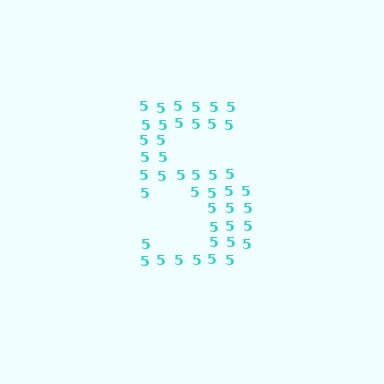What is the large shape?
The large shape is the digit 5.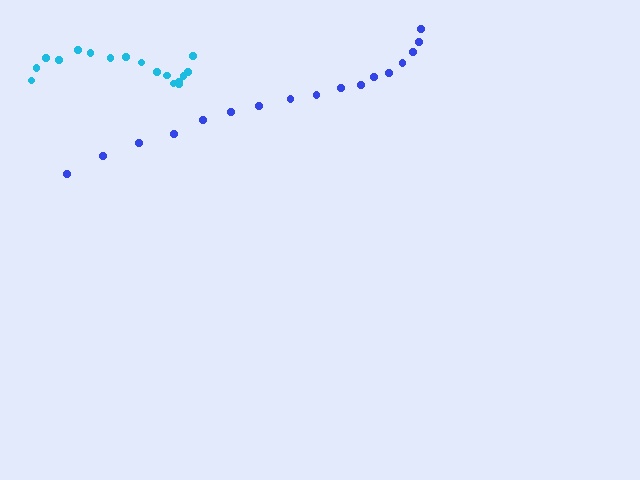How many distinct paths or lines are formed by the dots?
There are 2 distinct paths.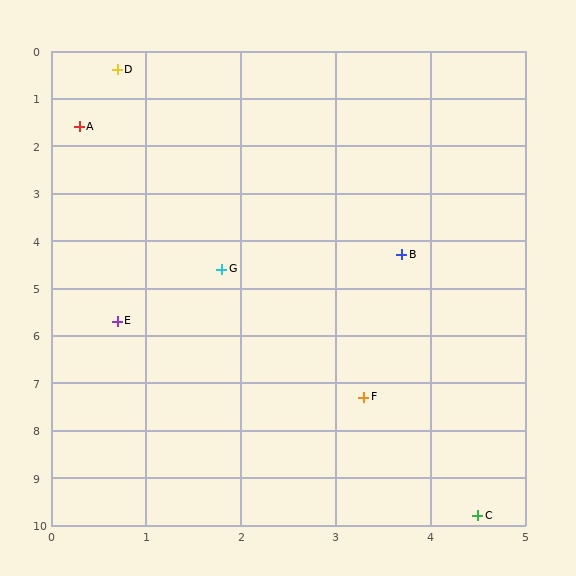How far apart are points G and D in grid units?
Points G and D are about 4.3 grid units apart.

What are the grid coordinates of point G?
Point G is at approximately (1.8, 4.6).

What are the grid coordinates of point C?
Point C is at approximately (4.5, 9.8).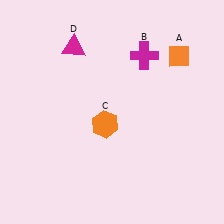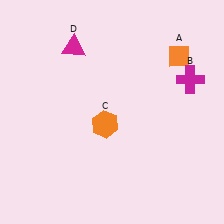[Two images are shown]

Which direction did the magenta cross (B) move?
The magenta cross (B) moved right.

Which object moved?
The magenta cross (B) moved right.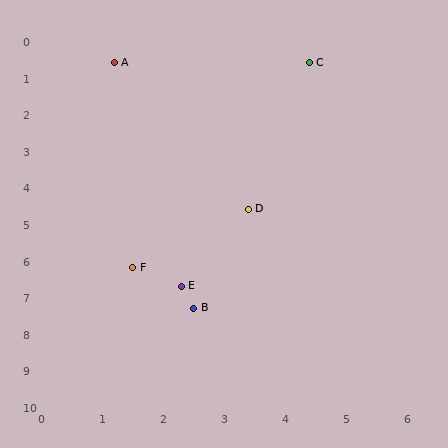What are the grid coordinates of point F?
Point F is at approximately (1.5, 6.2).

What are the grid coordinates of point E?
Point E is at approximately (2.3, 6.7).